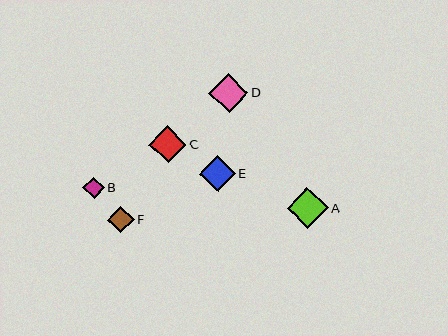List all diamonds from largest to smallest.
From largest to smallest: A, D, C, E, F, B.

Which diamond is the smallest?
Diamond B is the smallest with a size of approximately 22 pixels.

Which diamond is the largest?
Diamond A is the largest with a size of approximately 41 pixels.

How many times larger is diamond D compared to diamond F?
Diamond D is approximately 1.5 times the size of diamond F.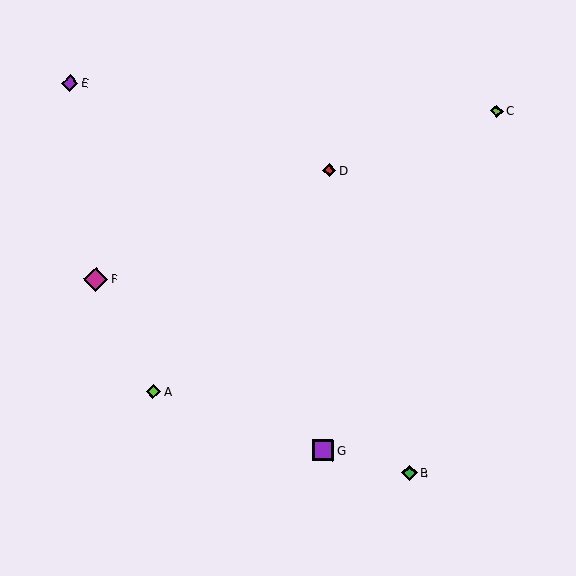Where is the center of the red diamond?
The center of the red diamond is at (329, 171).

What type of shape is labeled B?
Shape B is a green diamond.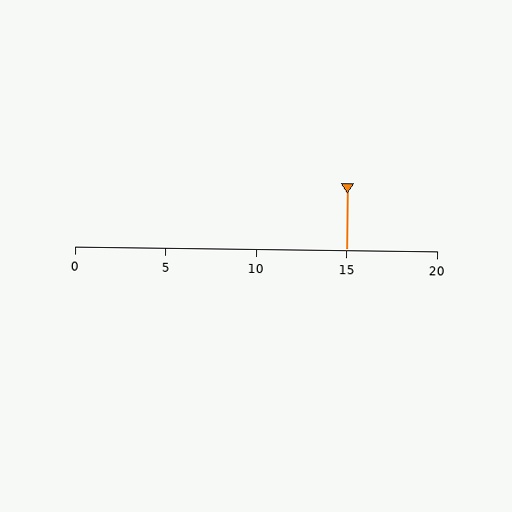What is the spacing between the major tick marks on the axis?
The major ticks are spaced 5 apart.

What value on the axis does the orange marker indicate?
The marker indicates approximately 15.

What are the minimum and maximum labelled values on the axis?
The axis runs from 0 to 20.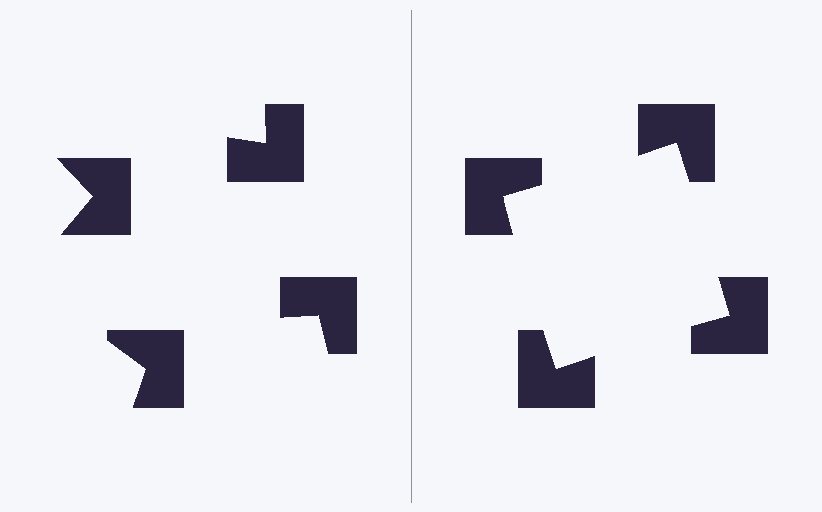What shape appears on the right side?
An illusory square.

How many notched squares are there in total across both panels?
8 — 4 on each side.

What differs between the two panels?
The notched squares are positioned identically on both sides; only the wedge orientations differ. On the right they align to a square; on the left they are misaligned.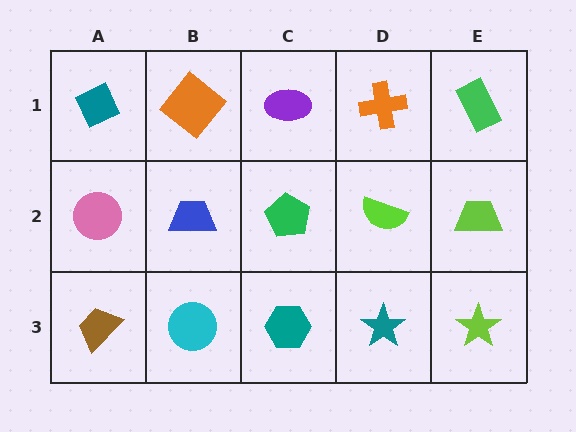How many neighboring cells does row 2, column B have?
4.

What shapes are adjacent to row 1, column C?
A green pentagon (row 2, column C), an orange diamond (row 1, column B), an orange cross (row 1, column D).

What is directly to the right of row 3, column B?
A teal hexagon.